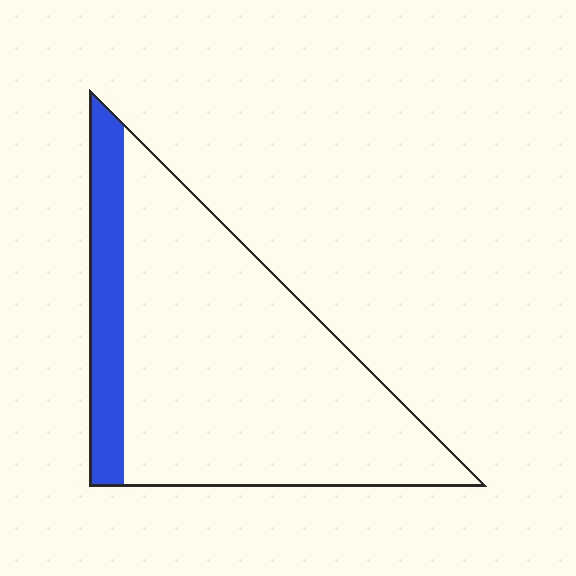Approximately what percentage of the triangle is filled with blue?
Approximately 15%.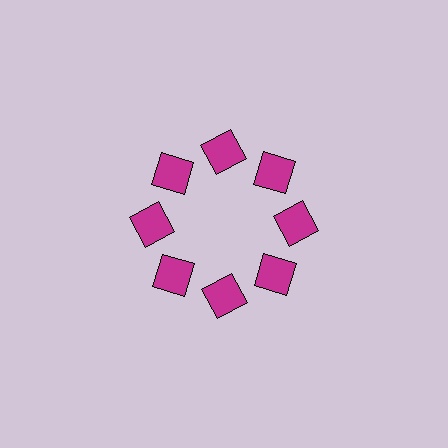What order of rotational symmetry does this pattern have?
This pattern has 8-fold rotational symmetry.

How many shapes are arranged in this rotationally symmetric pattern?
There are 8 shapes, arranged in 8 groups of 1.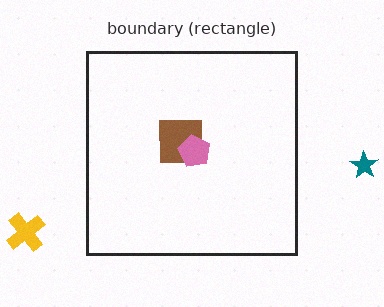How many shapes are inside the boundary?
2 inside, 2 outside.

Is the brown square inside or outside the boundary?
Inside.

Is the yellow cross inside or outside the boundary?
Outside.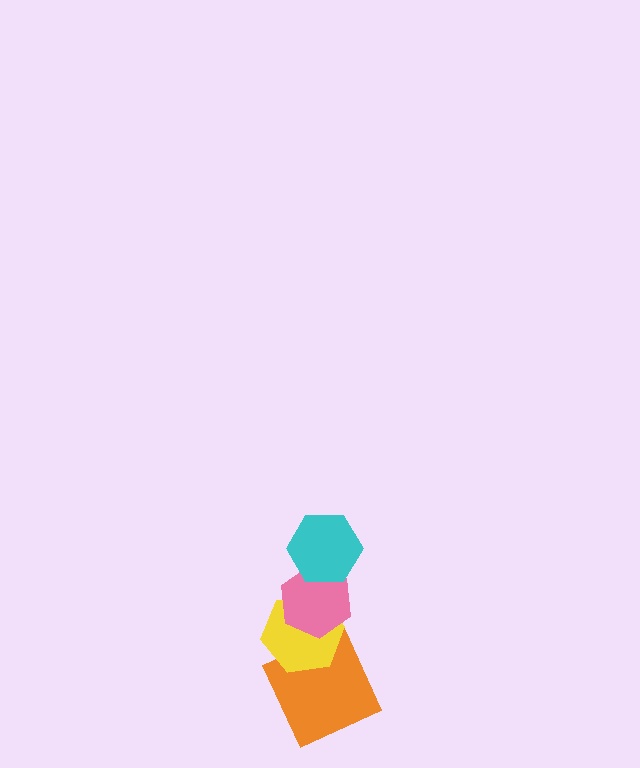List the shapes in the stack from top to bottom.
From top to bottom: the cyan hexagon, the pink hexagon, the yellow hexagon, the orange square.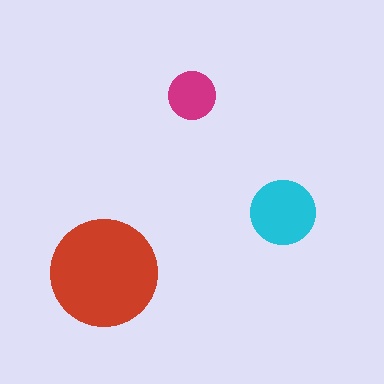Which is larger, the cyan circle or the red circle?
The red one.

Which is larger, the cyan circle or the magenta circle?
The cyan one.